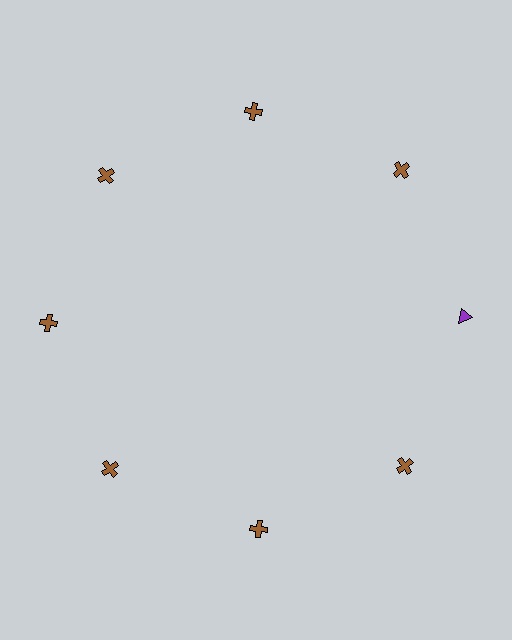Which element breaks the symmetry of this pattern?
The purple triangle at roughly the 3 o'clock position breaks the symmetry. All other shapes are brown crosses.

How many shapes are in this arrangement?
There are 8 shapes arranged in a ring pattern.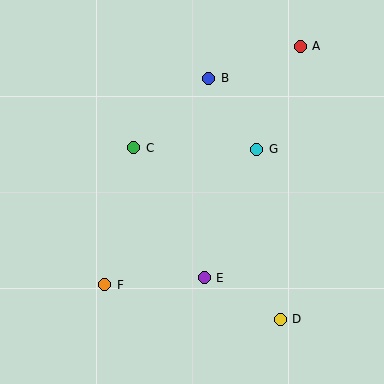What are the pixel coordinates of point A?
Point A is at (300, 46).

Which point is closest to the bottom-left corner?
Point F is closest to the bottom-left corner.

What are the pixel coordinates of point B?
Point B is at (209, 78).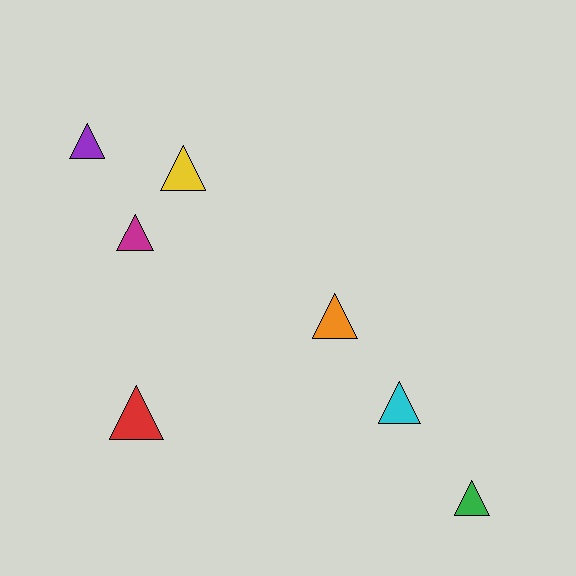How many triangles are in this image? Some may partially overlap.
There are 7 triangles.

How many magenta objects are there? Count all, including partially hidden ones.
There is 1 magenta object.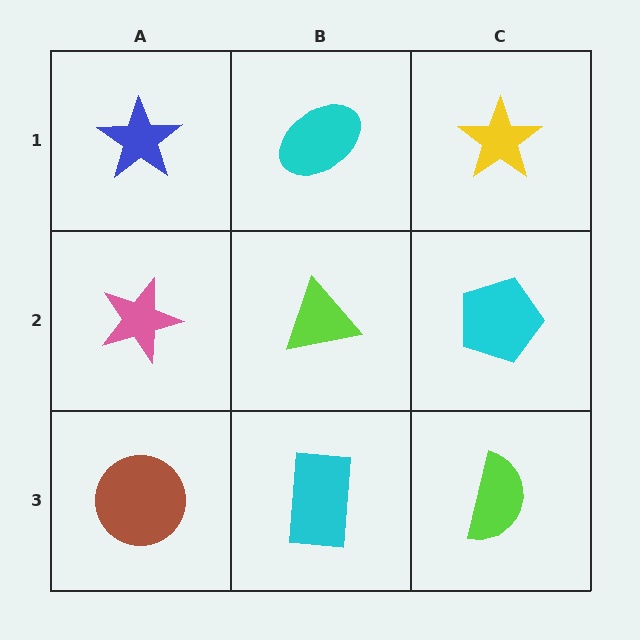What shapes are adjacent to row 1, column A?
A pink star (row 2, column A), a cyan ellipse (row 1, column B).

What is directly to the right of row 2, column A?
A lime triangle.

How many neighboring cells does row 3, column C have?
2.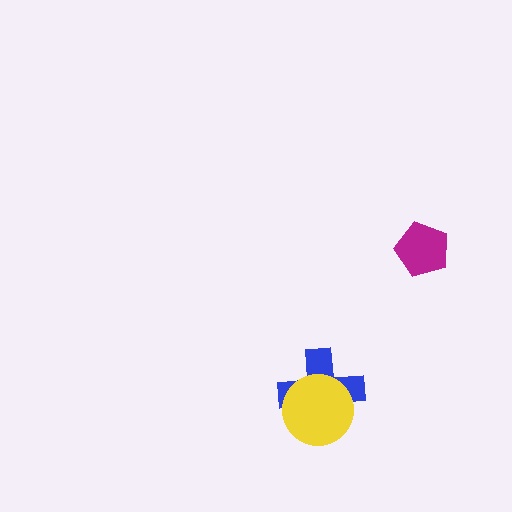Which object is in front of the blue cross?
The yellow circle is in front of the blue cross.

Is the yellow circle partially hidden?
No, no other shape covers it.